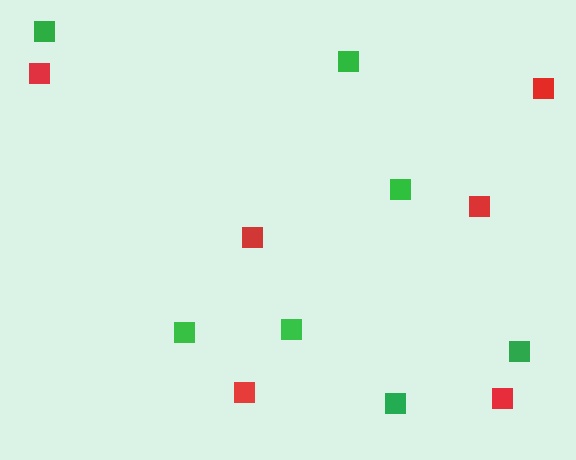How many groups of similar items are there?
There are 2 groups: one group of red squares (6) and one group of green squares (7).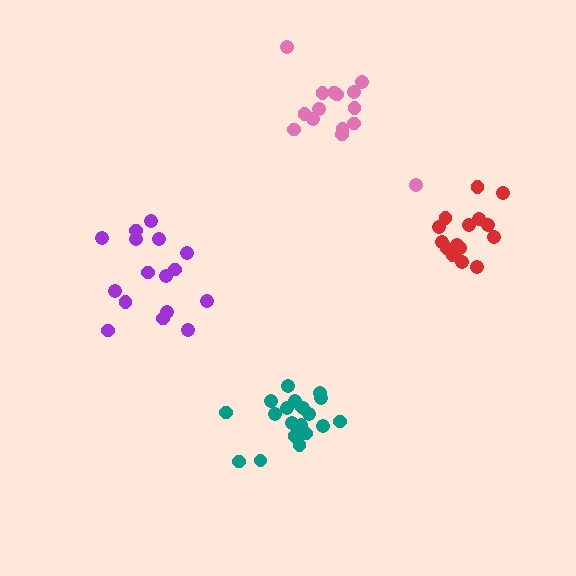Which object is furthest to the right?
The red cluster is rightmost.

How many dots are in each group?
Group 1: 21 dots, Group 2: 16 dots, Group 3: 16 dots, Group 4: 15 dots (68 total).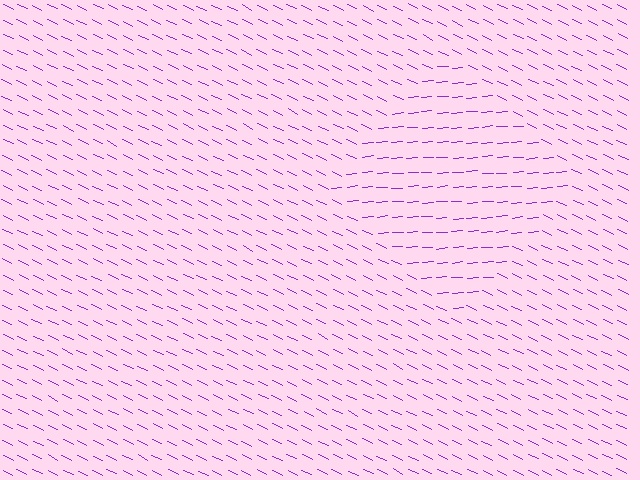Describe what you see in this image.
The image is filled with small purple line segments. A diamond region in the image has lines oriented differently from the surrounding lines, creating a visible texture boundary.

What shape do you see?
I see a diamond.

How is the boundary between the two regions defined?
The boundary is defined purely by a change in line orientation (approximately 31 degrees difference). All lines are the same color and thickness.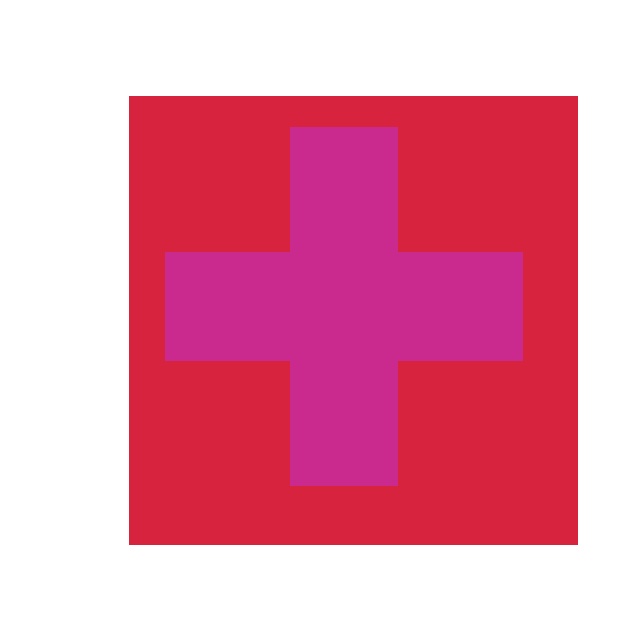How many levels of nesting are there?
2.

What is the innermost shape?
The magenta cross.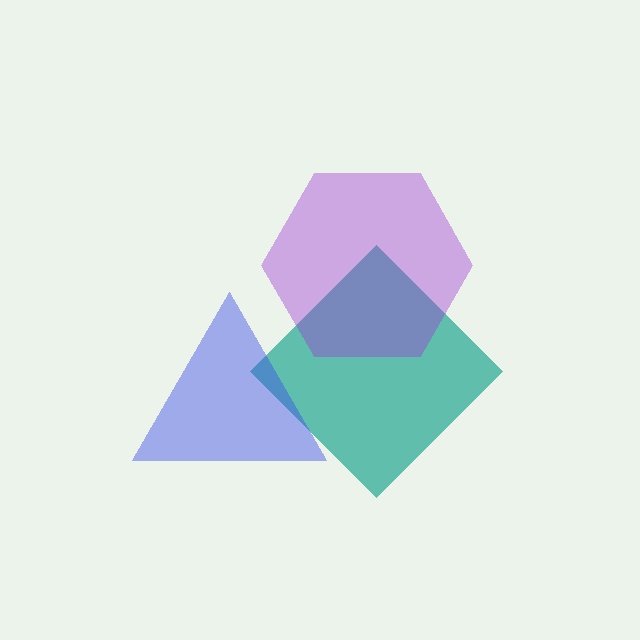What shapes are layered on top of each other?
The layered shapes are: a teal diamond, a purple hexagon, a blue triangle.